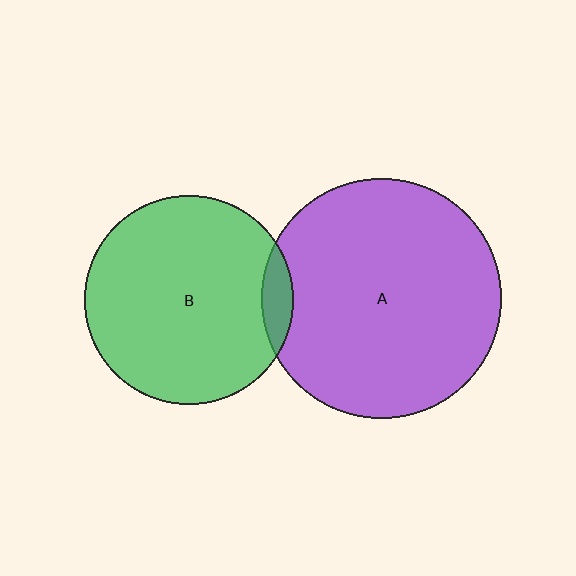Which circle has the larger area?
Circle A (purple).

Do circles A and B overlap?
Yes.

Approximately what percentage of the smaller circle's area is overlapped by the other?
Approximately 5%.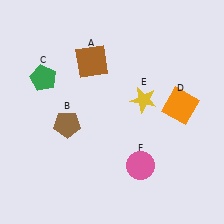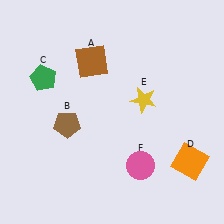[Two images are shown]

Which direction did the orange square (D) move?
The orange square (D) moved down.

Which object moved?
The orange square (D) moved down.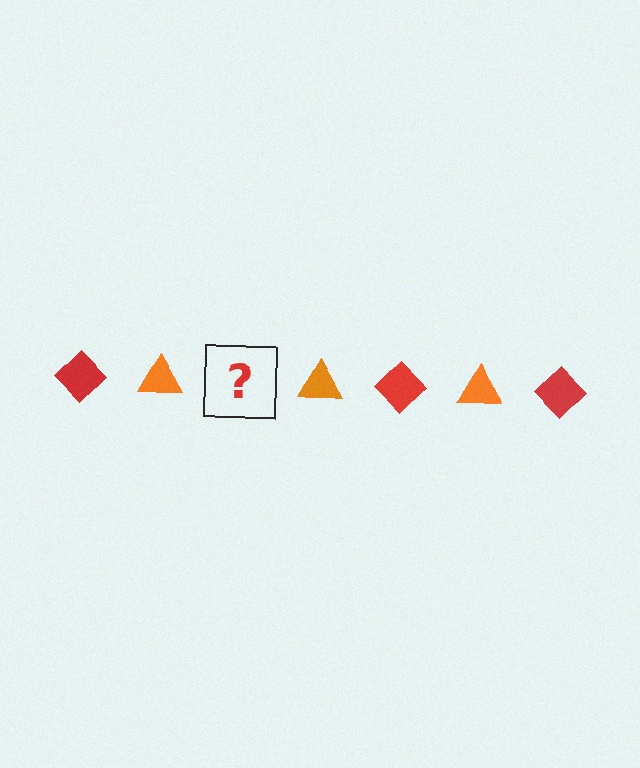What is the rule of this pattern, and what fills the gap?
The rule is that the pattern alternates between red diamond and orange triangle. The gap should be filled with a red diamond.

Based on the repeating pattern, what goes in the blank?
The blank should be a red diamond.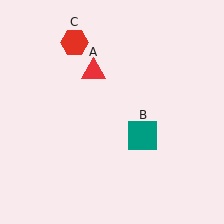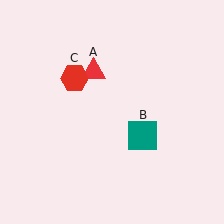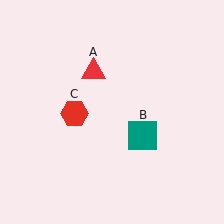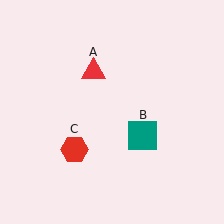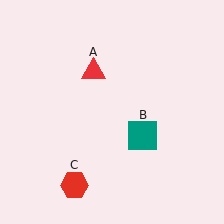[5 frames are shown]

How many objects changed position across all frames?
1 object changed position: red hexagon (object C).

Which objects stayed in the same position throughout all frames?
Red triangle (object A) and teal square (object B) remained stationary.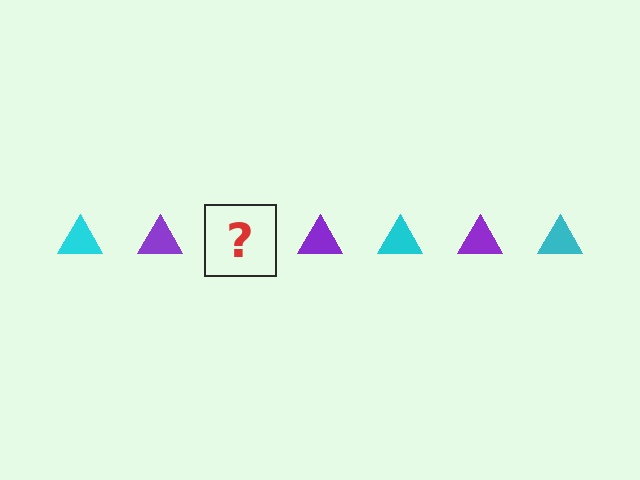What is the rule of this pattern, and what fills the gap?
The rule is that the pattern cycles through cyan, purple triangles. The gap should be filled with a cyan triangle.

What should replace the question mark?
The question mark should be replaced with a cyan triangle.